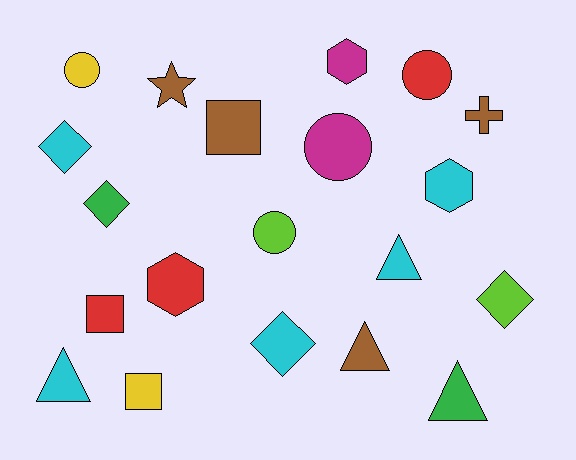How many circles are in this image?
There are 4 circles.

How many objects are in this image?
There are 20 objects.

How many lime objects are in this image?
There are 2 lime objects.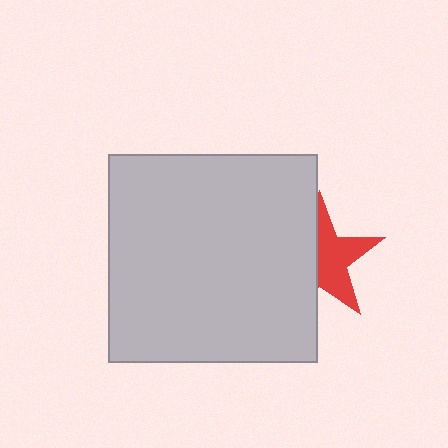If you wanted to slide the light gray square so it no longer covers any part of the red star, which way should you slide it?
Slide it left — that is the most direct way to separate the two shapes.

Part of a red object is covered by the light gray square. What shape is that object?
It is a star.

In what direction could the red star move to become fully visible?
The red star could move right. That would shift it out from behind the light gray square entirely.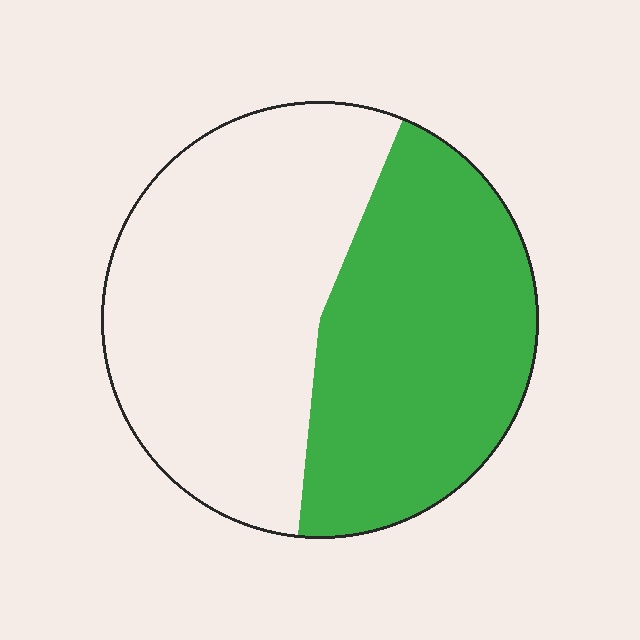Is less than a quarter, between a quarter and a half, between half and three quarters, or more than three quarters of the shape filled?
Between a quarter and a half.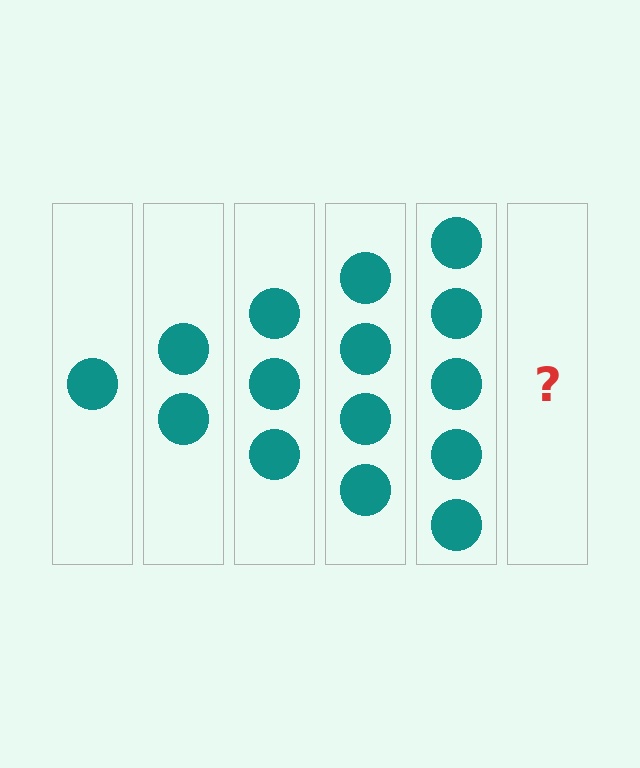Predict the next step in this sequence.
The next step is 6 circles.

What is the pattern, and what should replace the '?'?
The pattern is that each step adds one more circle. The '?' should be 6 circles.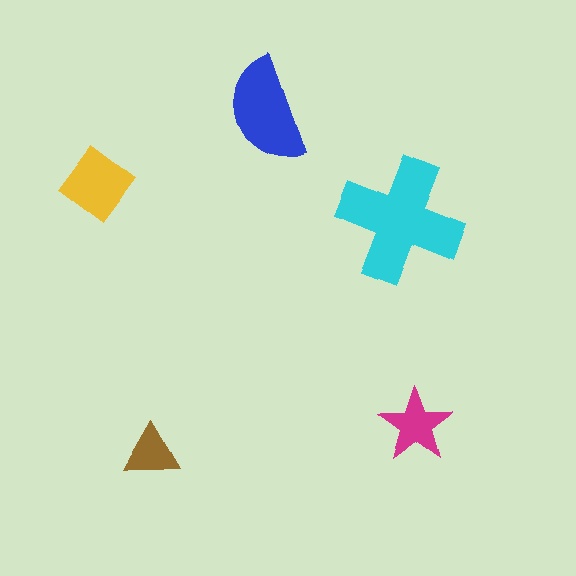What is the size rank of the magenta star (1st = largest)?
4th.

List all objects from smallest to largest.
The brown triangle, the magenta star, the yellow diamond, the blue semicircle, the cyan cross.